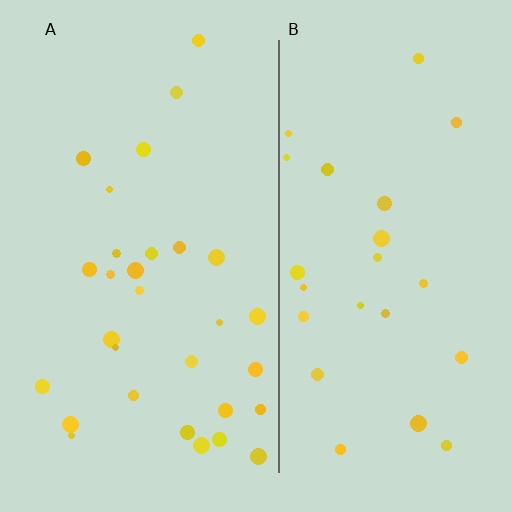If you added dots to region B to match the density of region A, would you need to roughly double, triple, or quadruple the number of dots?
Approximately double.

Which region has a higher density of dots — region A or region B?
A (the left).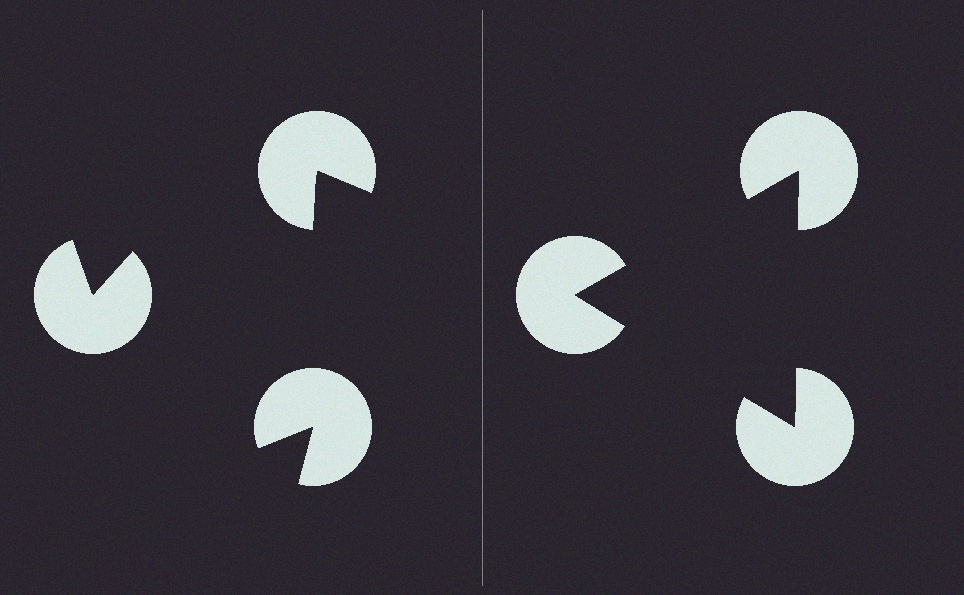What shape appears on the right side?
An illusory triangle.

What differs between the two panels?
The pac-man discs are positioned identically on both sides; only the wedge orientations differ. On the right they align to a triangle; on the left they are misaligned.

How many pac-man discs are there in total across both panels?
6 — 3 on each side.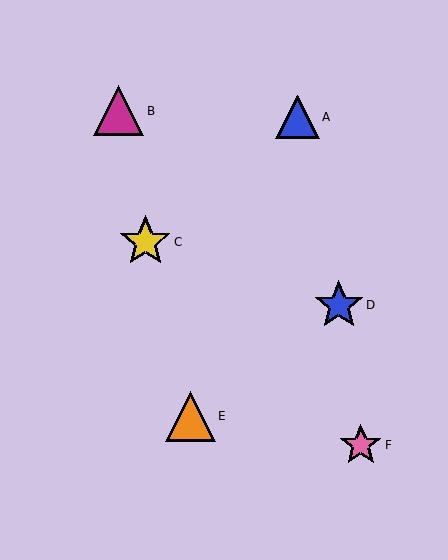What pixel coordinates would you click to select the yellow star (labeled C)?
Click at (145, 242) to select the yellow star C.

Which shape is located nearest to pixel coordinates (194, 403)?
The orange triangle (labeled E) at (190, 416) is nearest to that location.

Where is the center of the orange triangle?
The center of the orange triangle is at (190, 416).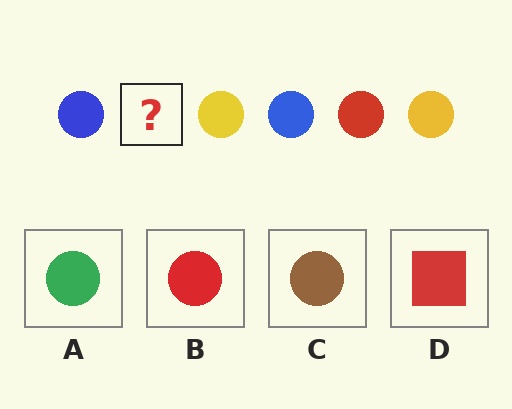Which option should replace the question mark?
Option B.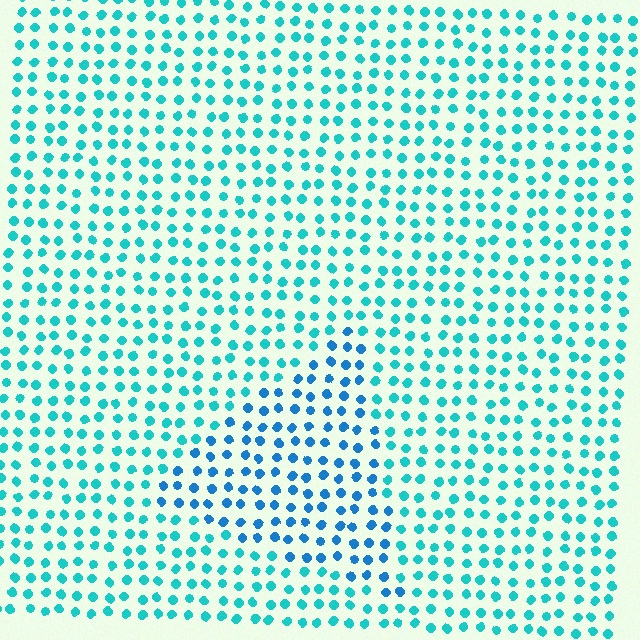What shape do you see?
I see a triangle.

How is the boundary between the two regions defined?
The boundary is defined purely by a slight shift in hue (about 29 degrees). Spacing, size, and orientation are identical on both sides.